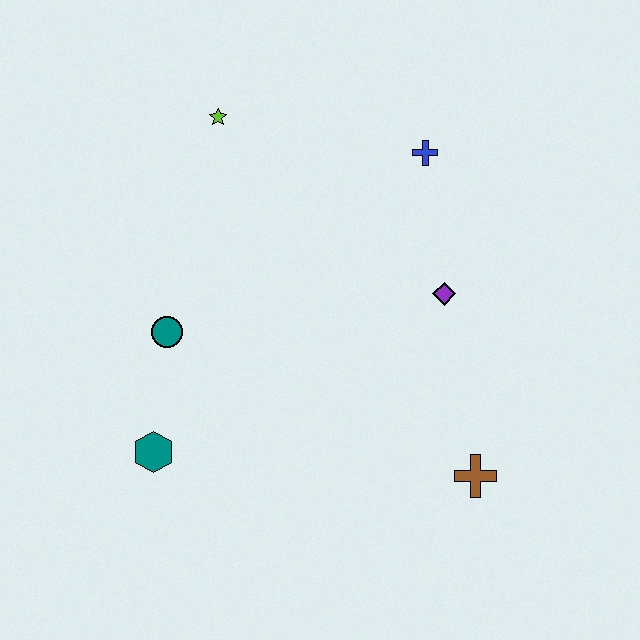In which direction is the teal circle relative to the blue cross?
The teal circle is to the left of the blue cross.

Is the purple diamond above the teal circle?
Yes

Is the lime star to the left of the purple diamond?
Yes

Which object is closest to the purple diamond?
The blue cross is closest to the purple diamond.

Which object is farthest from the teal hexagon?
The blue cross is farthest from the teal hexagon.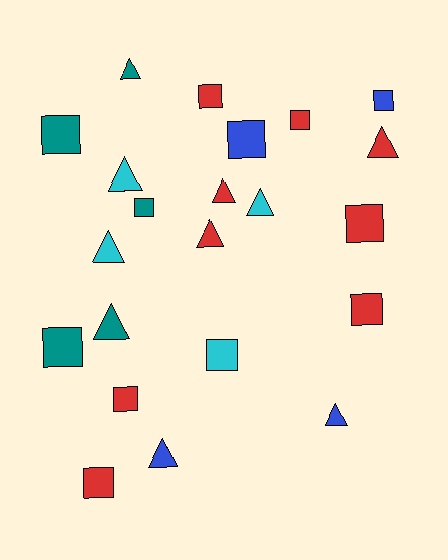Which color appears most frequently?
Red, with 9 objects.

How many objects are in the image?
There are 22 objects.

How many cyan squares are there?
There is 1 cyan square.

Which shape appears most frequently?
Square, with 12 objects.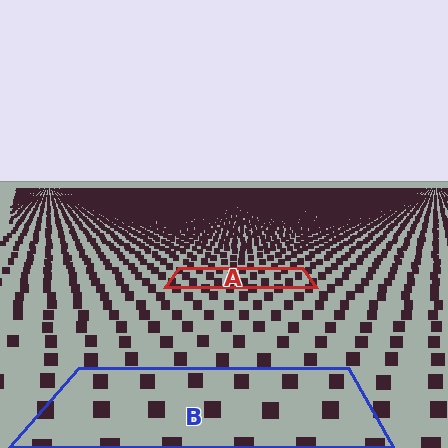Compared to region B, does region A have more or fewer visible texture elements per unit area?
Region A has more texture elements per unit area — they are packed more densely because it is farther away.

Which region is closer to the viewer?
Region B is closer. The texture elements there are larger and more spread out.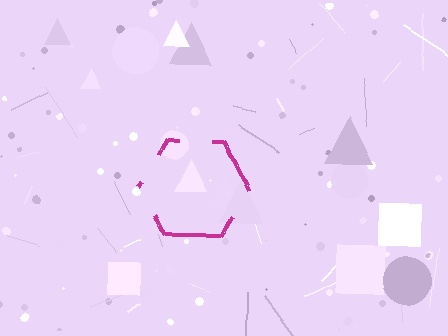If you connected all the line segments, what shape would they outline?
They would outline a hexagon.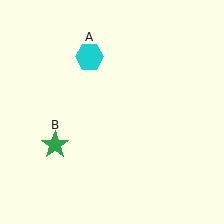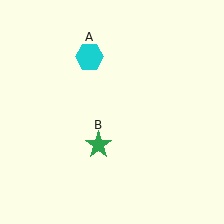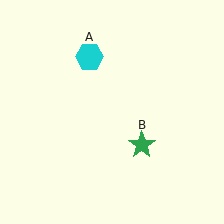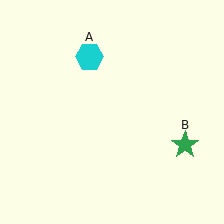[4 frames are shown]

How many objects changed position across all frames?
1 object changed position: green star (object B).